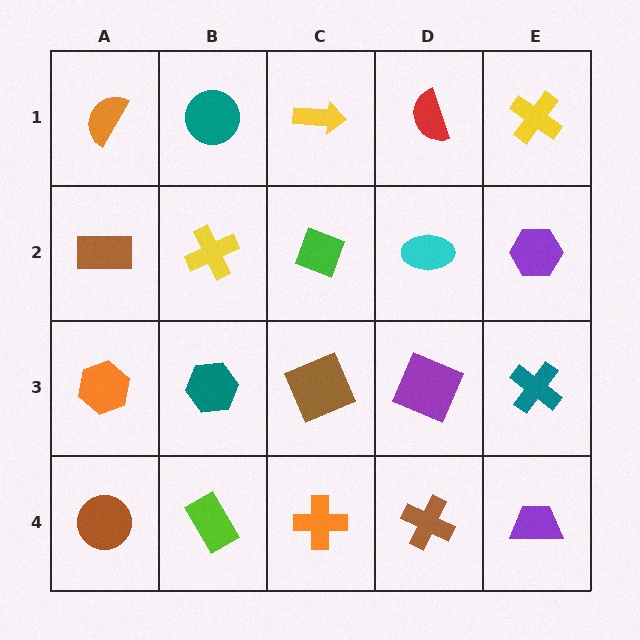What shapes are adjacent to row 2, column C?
A yellow arrow (row 1, column C), a brown square (row 3, column C), a yellow cross (row 2, column B), a cyan ellipse (row 2, column D).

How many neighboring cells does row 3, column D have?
4.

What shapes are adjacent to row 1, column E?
A purple hexagon (row 2, column E), a red semicircle (row 1, column D).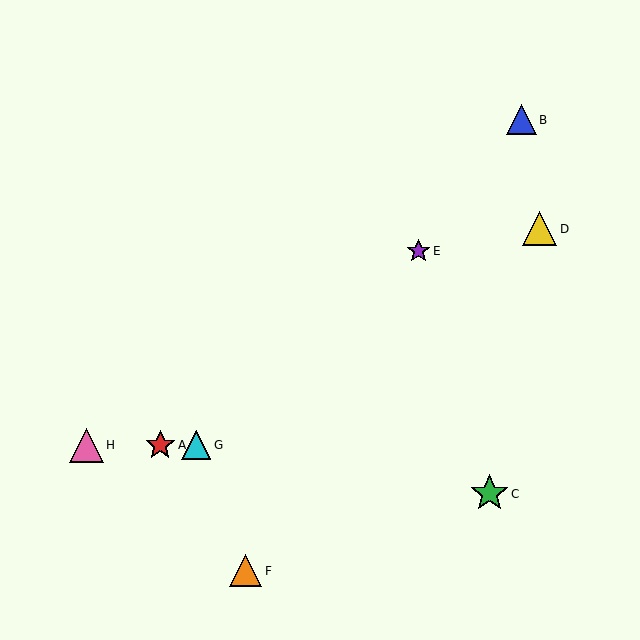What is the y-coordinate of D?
Object D is at y≈229.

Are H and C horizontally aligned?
No, H is at y≈445 and C is at y≈494.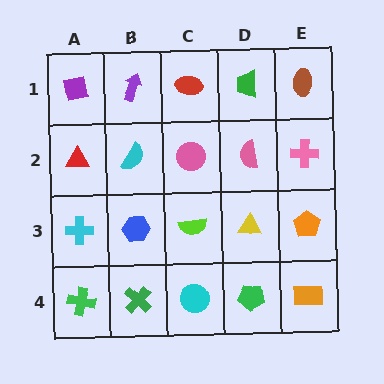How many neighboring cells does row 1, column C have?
3.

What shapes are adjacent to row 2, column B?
A purple arrow (row 1, column B), a blue hexagon (row 3, column B), a red triangle (row 2, column A), a pink circle (row 2, column C).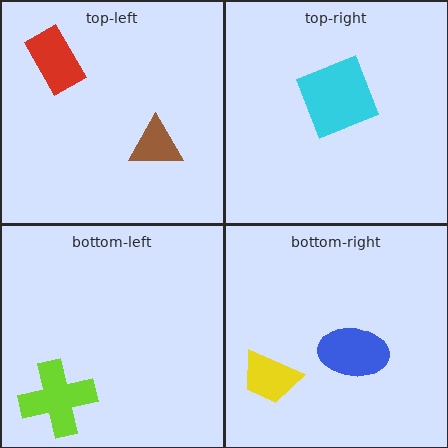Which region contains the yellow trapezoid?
The bottom-right region.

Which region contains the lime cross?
The bottom-left region.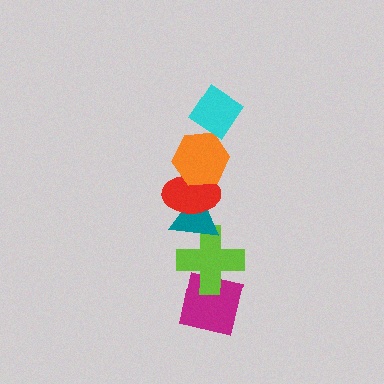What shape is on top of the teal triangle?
The red ellipse is on top of the teal triangle.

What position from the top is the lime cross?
The lime cross is 5th from the top.